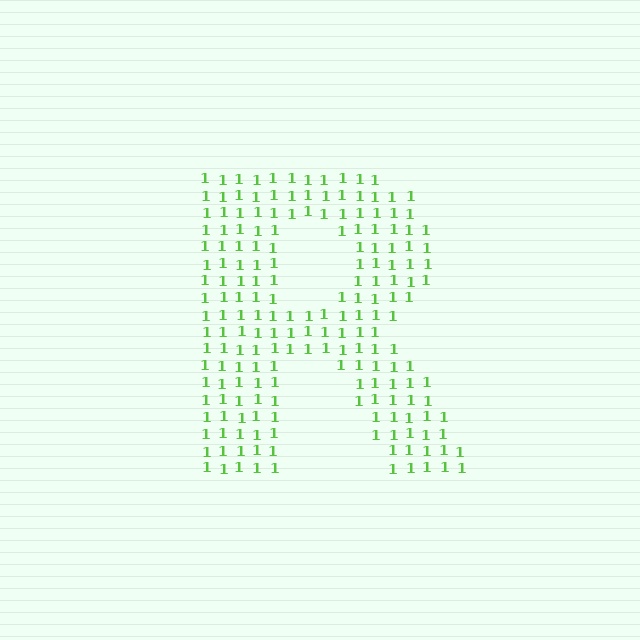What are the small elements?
The small elements are digit 1's.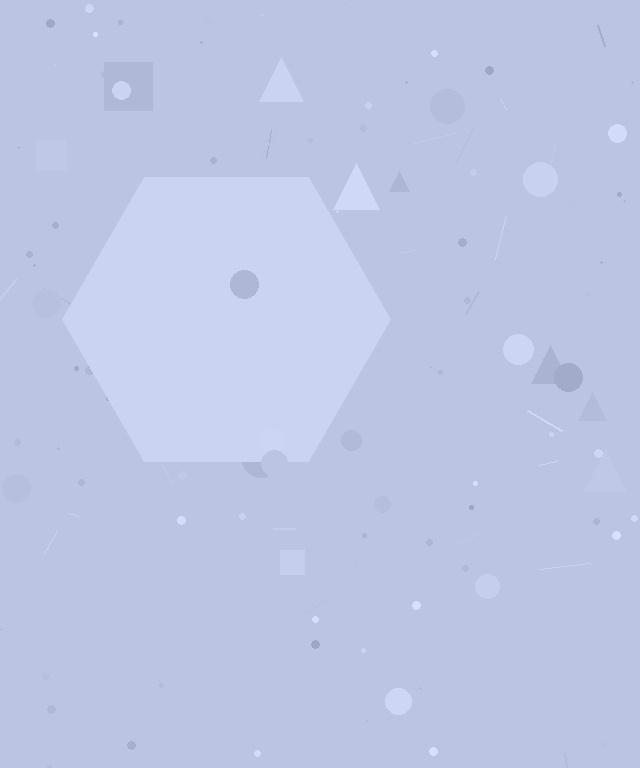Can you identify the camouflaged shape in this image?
The camouflaged shape is a hexagon.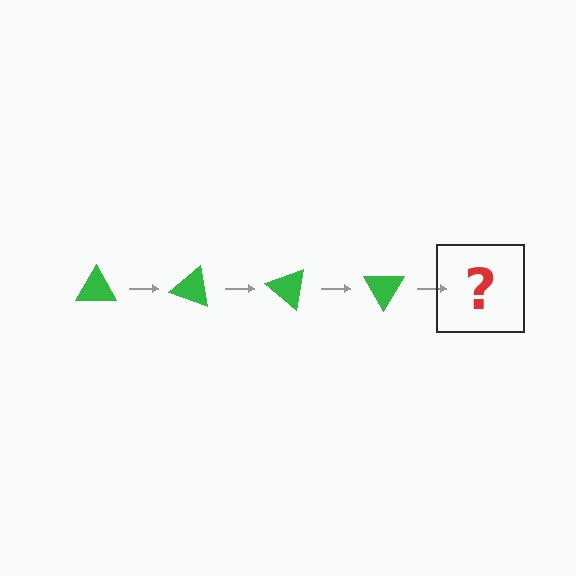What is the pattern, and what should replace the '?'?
The pattern is that the triangle rotates 20 degrees each step. The '?' should be a green triangle rotated 80 degrees.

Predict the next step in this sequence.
The next step is a green triangle rotated 80 degrees.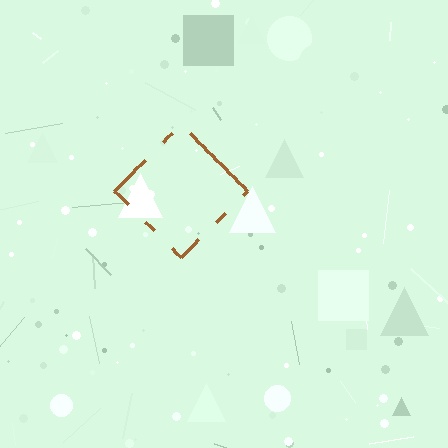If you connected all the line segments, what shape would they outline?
They would outline a diamond.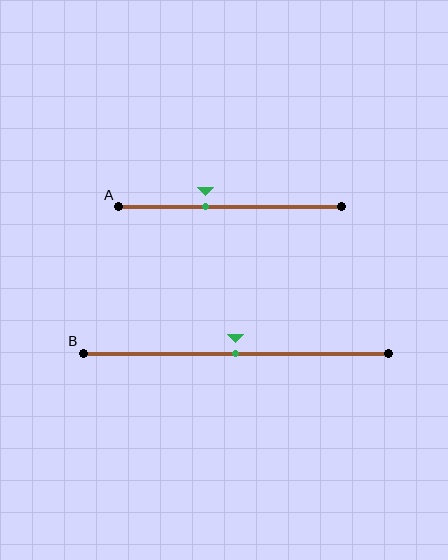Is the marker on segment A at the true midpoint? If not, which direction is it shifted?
No, the marker on segment A is shifted to the left by about 11% of the segment length.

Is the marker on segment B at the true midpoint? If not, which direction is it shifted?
Yes, the marker on segment B is at the true midpoint.